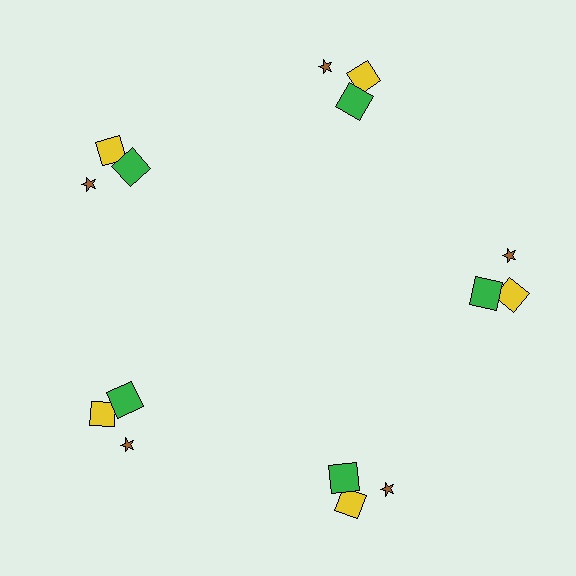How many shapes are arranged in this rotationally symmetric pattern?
There are 15 shapes, arranged in 5 groups of 3.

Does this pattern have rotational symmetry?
Yes, this pattern has 5-fold rotational symmetry. It looks the same after rotating 72 degrees around the center.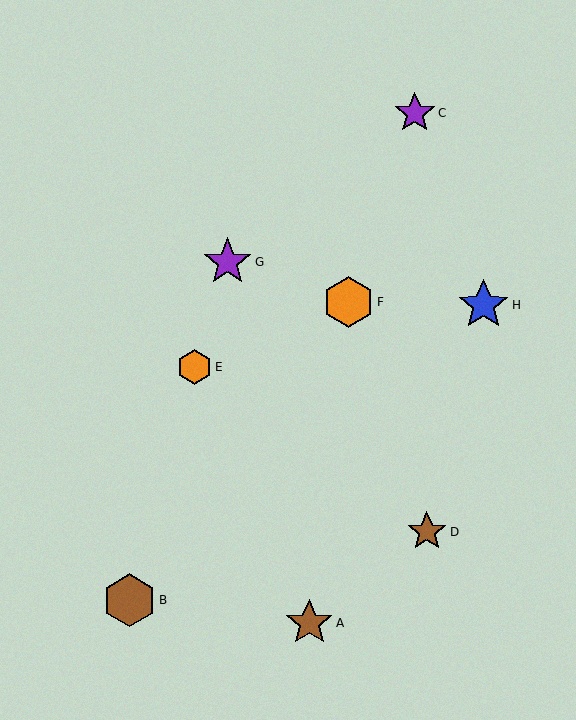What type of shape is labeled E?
Shape E is an orange hexagon.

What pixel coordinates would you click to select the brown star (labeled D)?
Click at (427, 532) to select the brown star D.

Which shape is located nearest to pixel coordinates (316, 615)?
The brown star (labeled A) at (309, 623) is nearest to that location.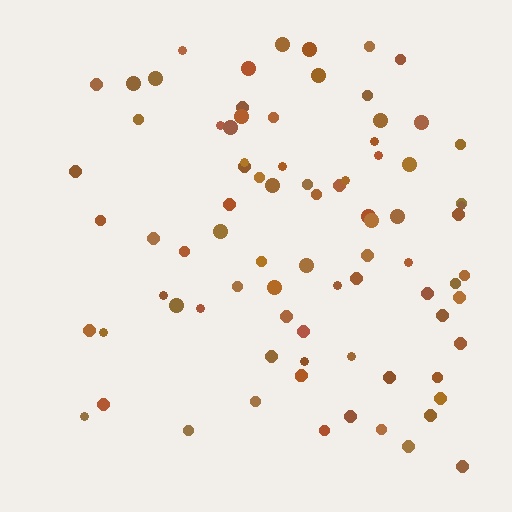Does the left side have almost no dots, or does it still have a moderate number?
Still a moderate number, just noticeably fewer than the right.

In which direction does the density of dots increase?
From left to right, with the right side densest.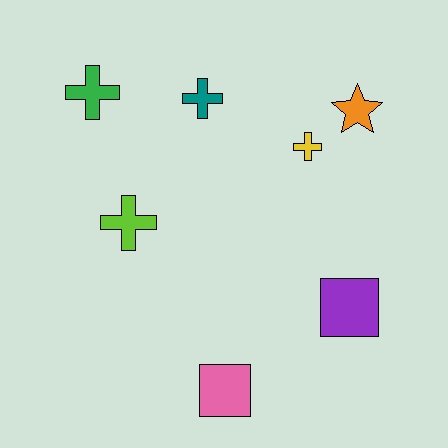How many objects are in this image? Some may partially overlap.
There are 7 objects.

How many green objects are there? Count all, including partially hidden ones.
There is 1 green object.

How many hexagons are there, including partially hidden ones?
There are no hexagons.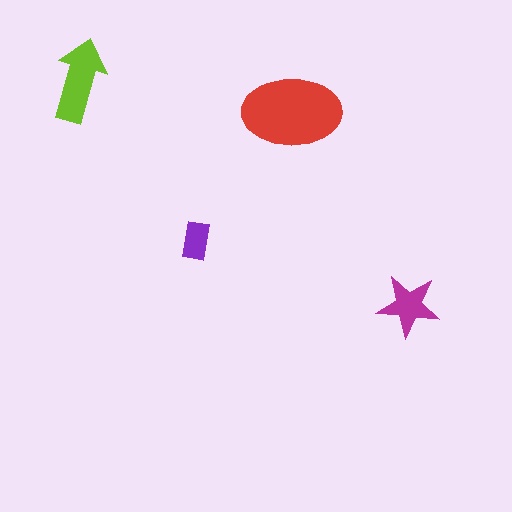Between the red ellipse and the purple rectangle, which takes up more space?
The red ellipse.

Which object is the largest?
The red ellipse.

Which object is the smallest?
The purple rectangle.